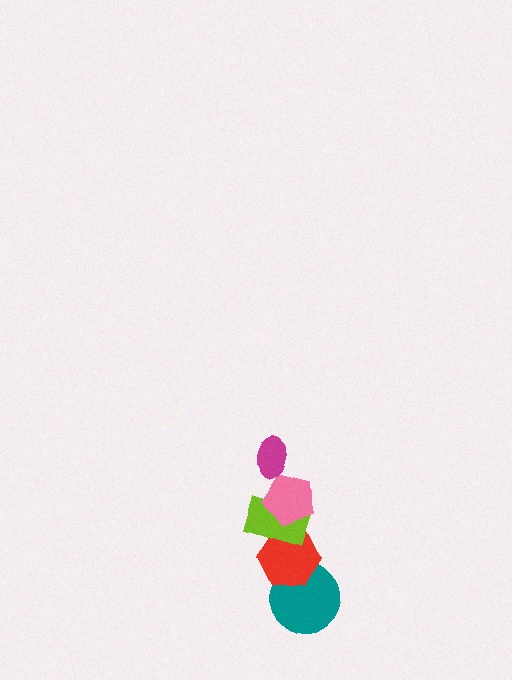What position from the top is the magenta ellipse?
The magenta ellipse is 1st from the top.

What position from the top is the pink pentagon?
The pink pentagon is 2nd from the top.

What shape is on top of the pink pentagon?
The magenta ellipse is on top of the pink pentagon.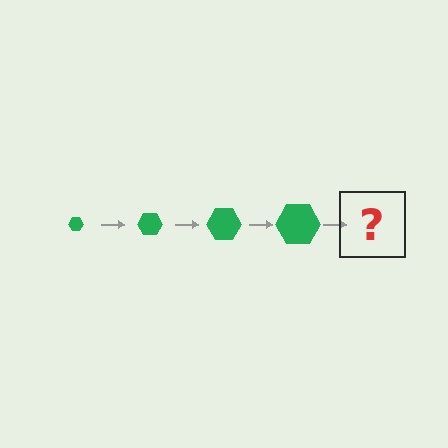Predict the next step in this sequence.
The next step is a green hexagon, larger than the previous one.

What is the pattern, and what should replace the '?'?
The pattern is that the hexagon gets progressively larger each step. The '?' should be a green hexagon, larger than the previous one.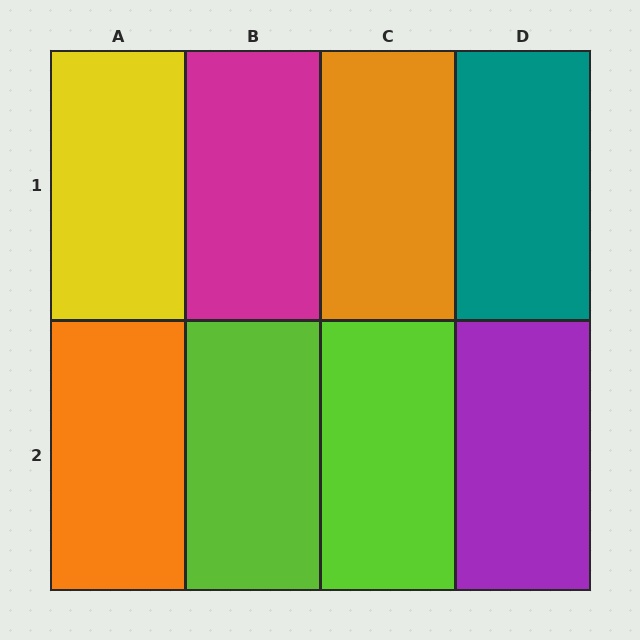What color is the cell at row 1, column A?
Yellow.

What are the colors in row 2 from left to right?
Orange, lime, lime, purple.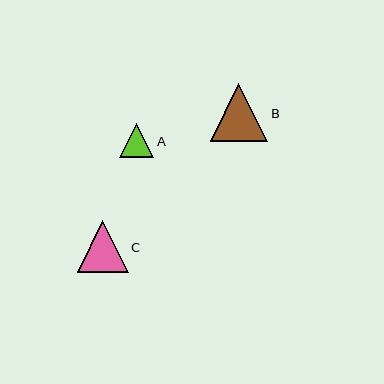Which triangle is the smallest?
Triangle A is the smallest with a size of approximately 34 pixels.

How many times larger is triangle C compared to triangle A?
Triangle C is approximately 1.5 times the size of triangle A.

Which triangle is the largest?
Triangle B is the largest with a size of approximately 57 pixels.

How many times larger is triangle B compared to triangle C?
Triangle B is approximately 1.1 times the size of triangle C.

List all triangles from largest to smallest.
From largest to smallest: B, C, A.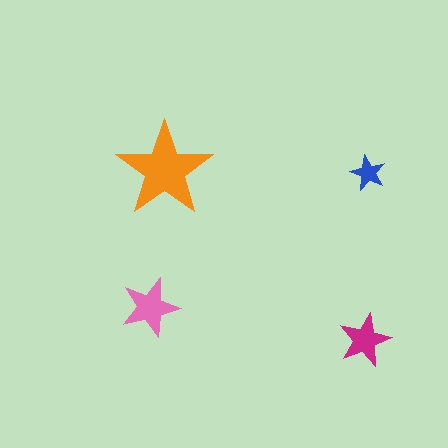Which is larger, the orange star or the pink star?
The orange one.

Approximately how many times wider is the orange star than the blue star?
About 2.5 times wider.